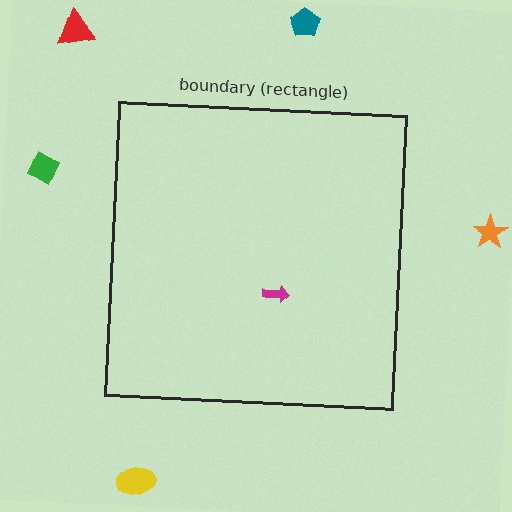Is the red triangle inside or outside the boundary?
Outside.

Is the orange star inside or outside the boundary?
Outside.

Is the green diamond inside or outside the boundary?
Outside.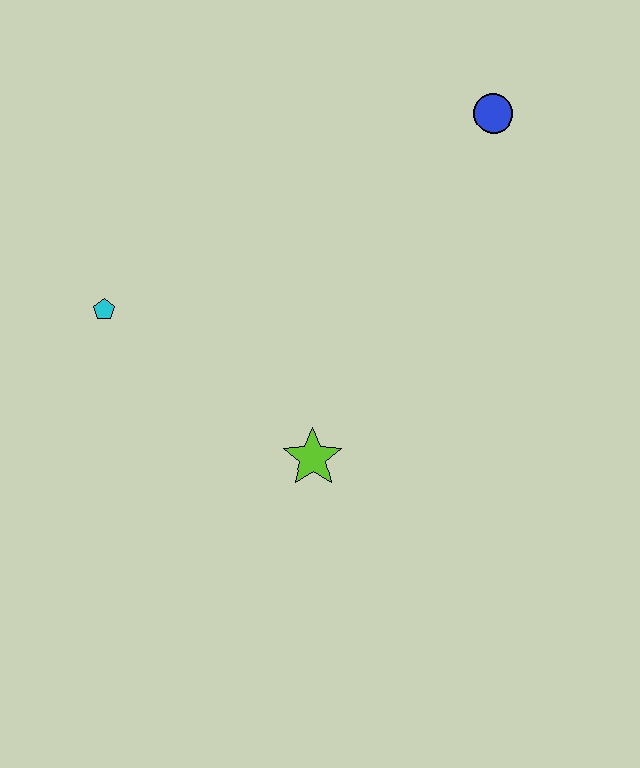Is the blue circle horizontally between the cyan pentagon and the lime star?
No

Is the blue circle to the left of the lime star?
No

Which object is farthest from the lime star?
The blue circle is farthest from the lime star.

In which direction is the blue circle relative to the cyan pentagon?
The blue circle is to the right of the cyan pentagon.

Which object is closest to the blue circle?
The lime star is closest to the blue circle.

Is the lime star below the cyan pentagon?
Yes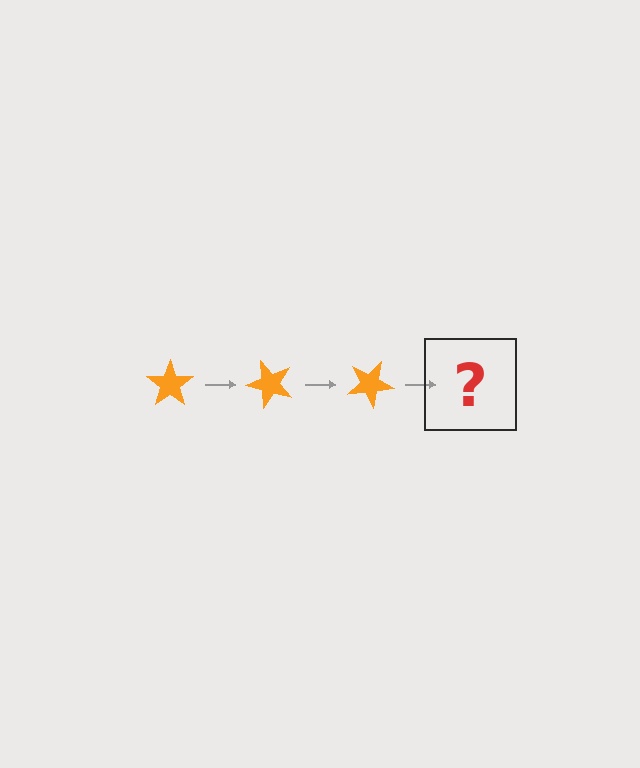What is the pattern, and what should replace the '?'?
The pattern is that the star rotates 50 degrees each step. The '?' should be an orange star rotated 150 degrees.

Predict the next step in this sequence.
The next step is an orange star rotated 150 degrees.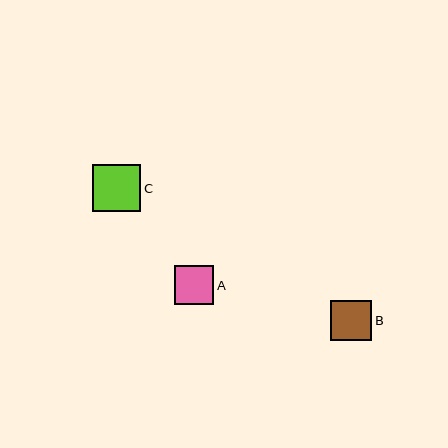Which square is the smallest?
Square A is the smallest with a size of approximately 39 pixels.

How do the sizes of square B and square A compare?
Square B and square A are approximately the same size.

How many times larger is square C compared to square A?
Square C is approximately 1.2 times the size of square A.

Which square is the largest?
Square C is the largest with a size of approximately 48 pixels.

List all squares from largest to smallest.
From largest to smallest: C, B, A.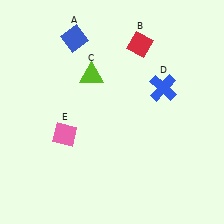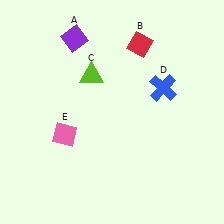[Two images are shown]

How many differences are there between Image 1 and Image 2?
There is 1 difference between the two images.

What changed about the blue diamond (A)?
In Image 1, A is blue. In Image 2, it changed to purple.